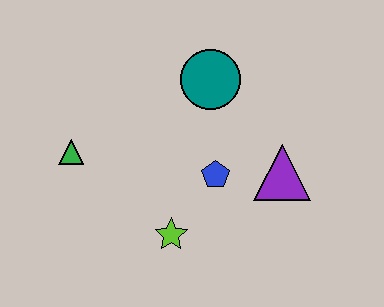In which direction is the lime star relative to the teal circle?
The lime star is below the teal circle.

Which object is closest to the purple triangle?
The blue pentagon is closest to the purple triangle.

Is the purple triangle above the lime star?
Yes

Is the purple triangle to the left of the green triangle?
No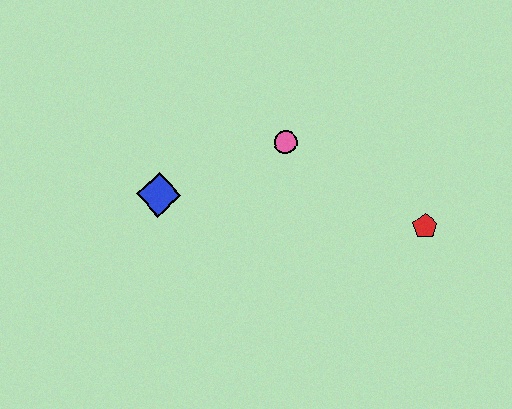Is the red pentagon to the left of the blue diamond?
No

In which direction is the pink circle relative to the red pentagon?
The pink circle is to the left of the red pentagon.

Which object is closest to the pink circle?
The blue diamond is closest to the pink circle.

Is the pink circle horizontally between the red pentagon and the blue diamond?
Yes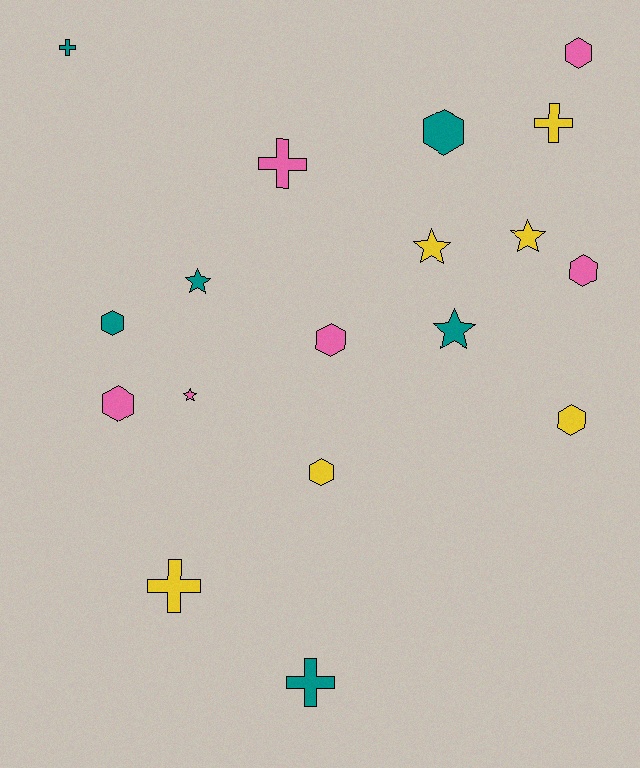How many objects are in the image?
There are 18 objects.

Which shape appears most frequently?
Hexagon, with 8 objects.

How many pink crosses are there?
There is 1 pink cross.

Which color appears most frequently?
Teal, with 6 objects.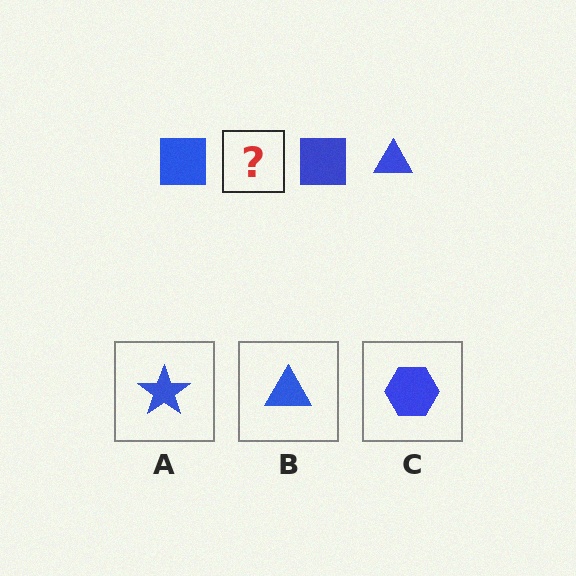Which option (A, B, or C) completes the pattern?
B.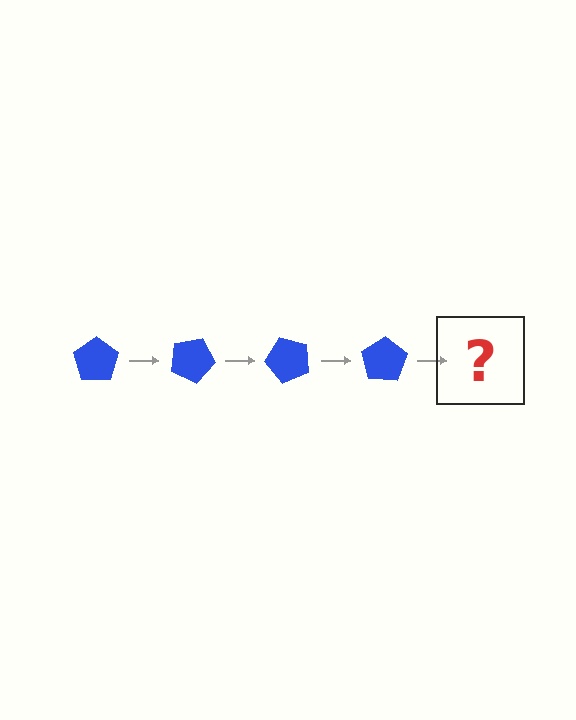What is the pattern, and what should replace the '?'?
The pattern is that the pentagon rotates 25 degrees each step. The '?' should be a blue pentagon rotated 100 degrees.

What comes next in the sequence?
The next element should be a blue pentagon rotated 100 degrees.